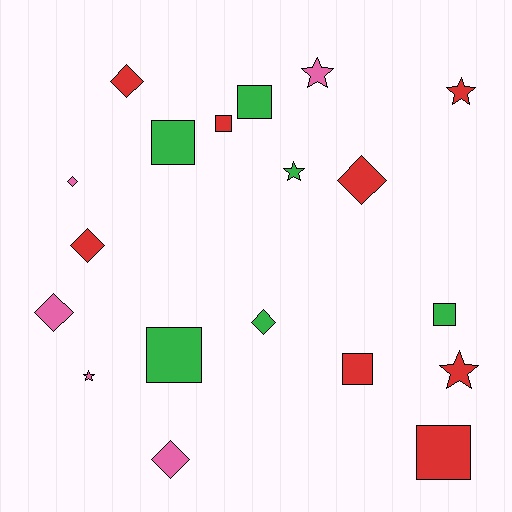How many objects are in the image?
There are 19 objects.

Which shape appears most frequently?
Diamond, with 7 objects.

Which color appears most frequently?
Red, with 8 objects.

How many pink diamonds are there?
There are 3 pink diamonds.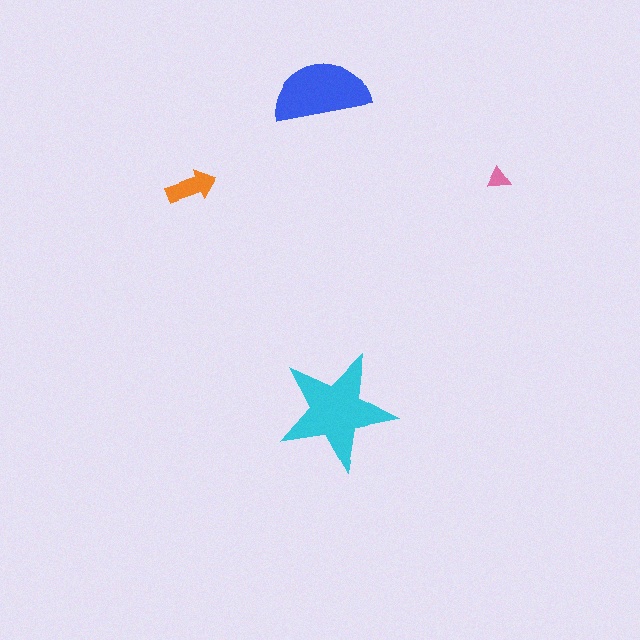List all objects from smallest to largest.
The pink triangle, the orange arrow, the blue semicircle, the cyan star.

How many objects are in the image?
There are 4 objects in the image.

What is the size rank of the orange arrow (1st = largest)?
3rd.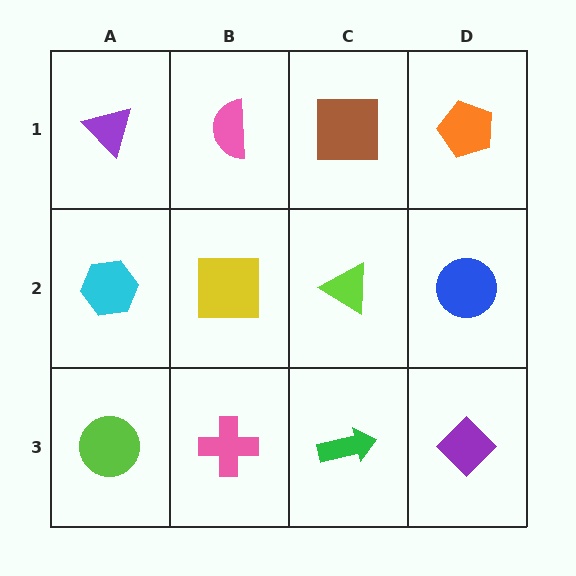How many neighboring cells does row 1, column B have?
3.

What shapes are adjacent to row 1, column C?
A lime triangle (row 2, column C), a pink semicircle (row 1, column B), an orange pentagon (row 1, column D).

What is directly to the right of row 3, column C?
A purple diamond.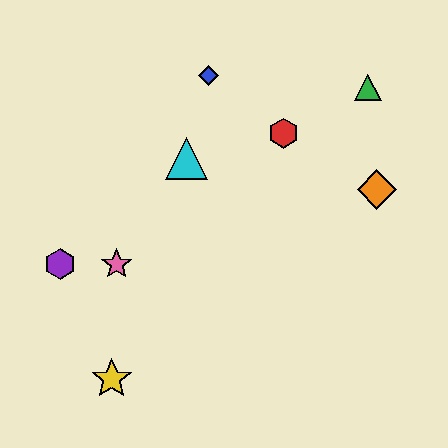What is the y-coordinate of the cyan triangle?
The cyan triangle is at y≈159.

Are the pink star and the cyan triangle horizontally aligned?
No, the pink star is at y≈264 and the cyan triangle is at y≈159.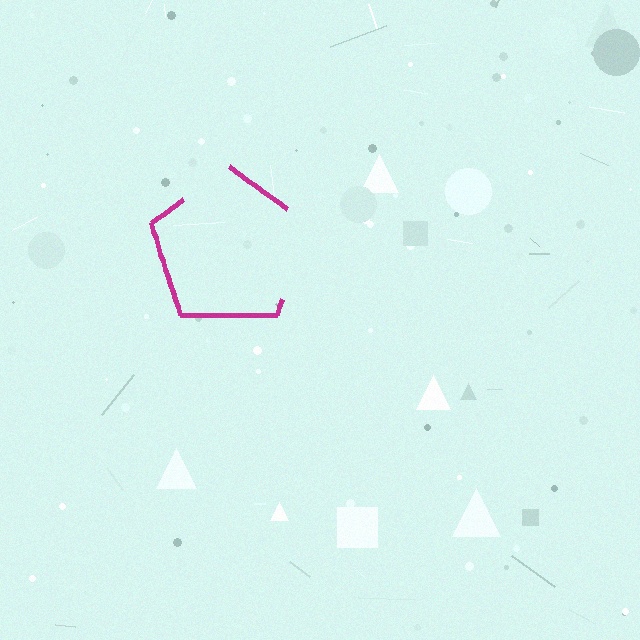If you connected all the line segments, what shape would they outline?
They would outline a pentagon.